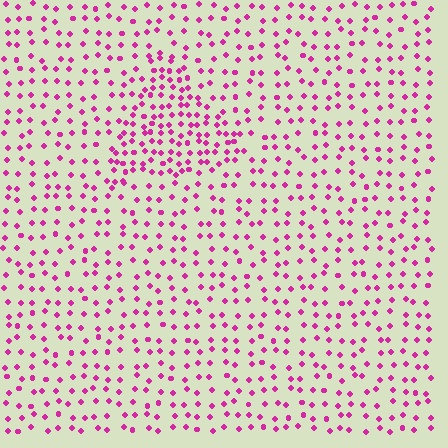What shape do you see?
I see a triangle.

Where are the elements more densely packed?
The elements are more densely packed inside the triangle boundary.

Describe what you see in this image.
The image contains small magenta elements arranged at two different densities. A triangle-shaped region is visible where the elements are more densely packed than the surrounding area.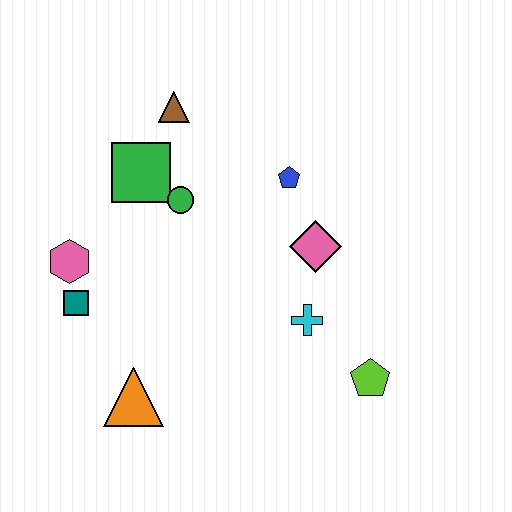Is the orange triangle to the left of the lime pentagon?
Yes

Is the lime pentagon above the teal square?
No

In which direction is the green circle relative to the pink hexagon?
The green circle is to the right of the pink hexagon.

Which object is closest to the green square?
The green circle is closest to the green square.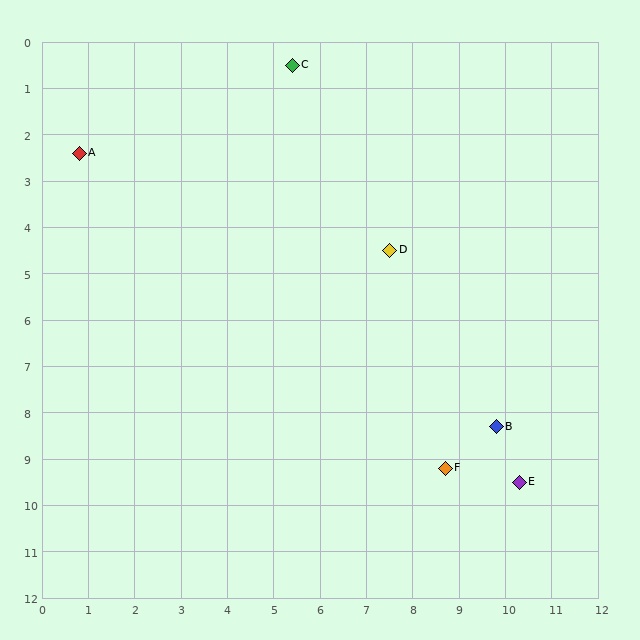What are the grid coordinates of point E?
Point E is at approximately (10.3, 9.5).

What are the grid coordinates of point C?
Point C is at approximately (5.4, 0.5).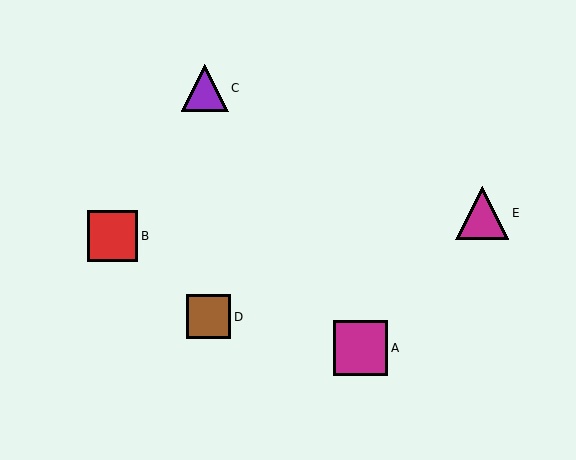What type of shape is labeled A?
Shape A is a magenta square.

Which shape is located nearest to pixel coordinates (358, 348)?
The magenta square (labeled A) at (361, 348) is nearest to that location.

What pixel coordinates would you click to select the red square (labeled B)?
Click at (113, 236) to select the red square B.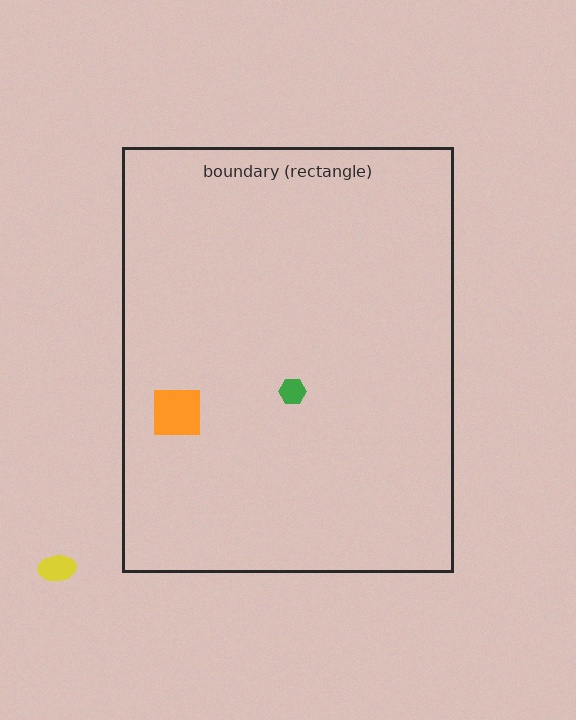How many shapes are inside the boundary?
2 inside, 1 outside.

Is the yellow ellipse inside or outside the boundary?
Outside.